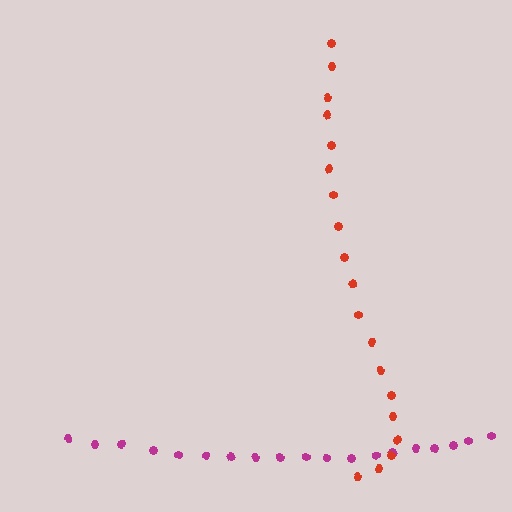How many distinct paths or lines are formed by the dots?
There are 2 distinct paths.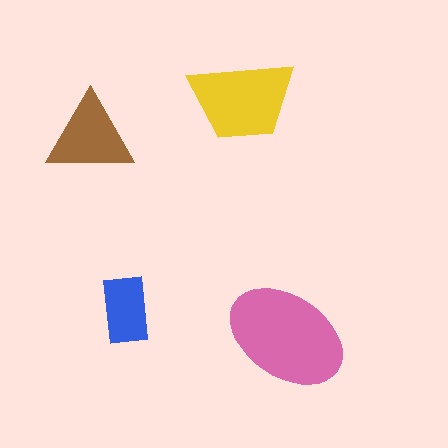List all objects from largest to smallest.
The pink ellipse, the yellow trapezoid, the brown triangle, the blue rectangle.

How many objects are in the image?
There are 4 objects in the image.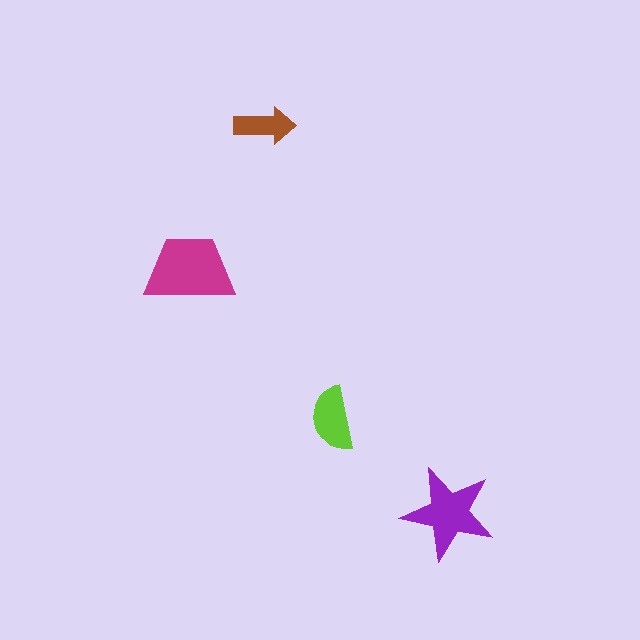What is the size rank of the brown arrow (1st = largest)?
4th.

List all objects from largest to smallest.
The magenta trapezoid, the purple star, the lime semicircle, the brown arrow.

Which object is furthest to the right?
The purple star is rightmost.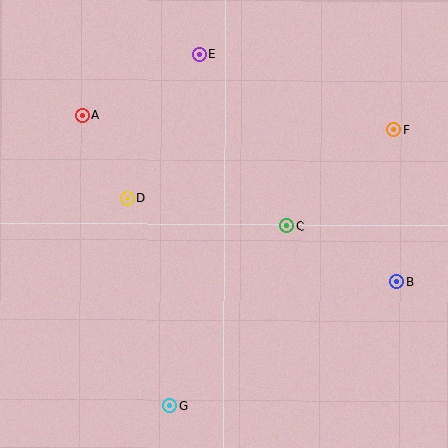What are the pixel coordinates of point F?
Point F is at (393, 130).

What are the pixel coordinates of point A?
Point A is at (82, 115).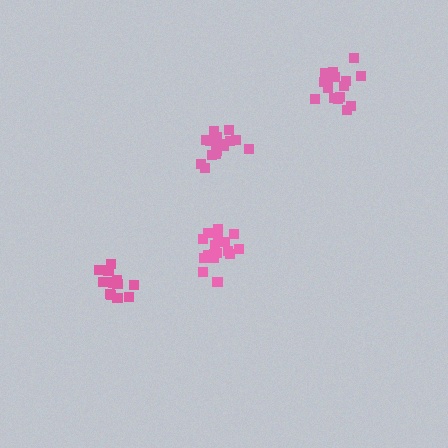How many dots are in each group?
Group 1: 14 dots, Group 2: 18 dots, Group 3: 17 dots, Group 4: 16 dots (65 total).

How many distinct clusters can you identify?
There are 4 distinct clusters.